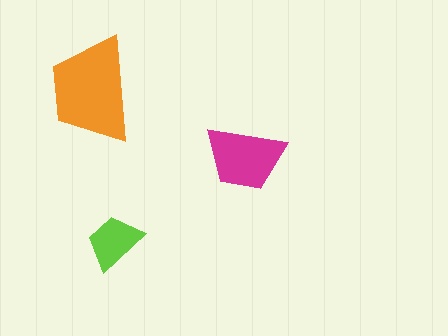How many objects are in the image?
There are 3 objects in the image.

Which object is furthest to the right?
The magenta trapezoid is rightmost.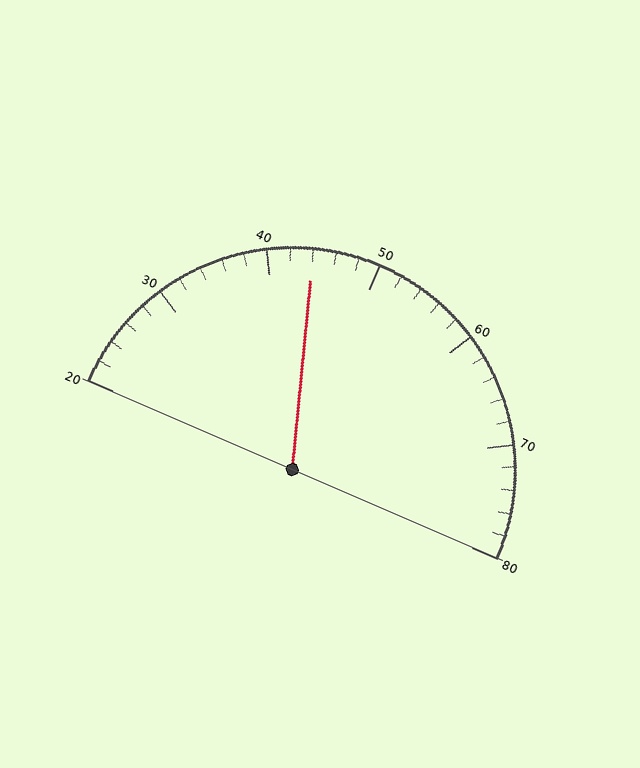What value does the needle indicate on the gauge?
The needle indicates approximately 44.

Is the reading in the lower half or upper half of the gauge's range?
The reading is in the lower half of the range (20 to 80).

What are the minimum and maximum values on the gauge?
The gauge ranges from 20 to 80.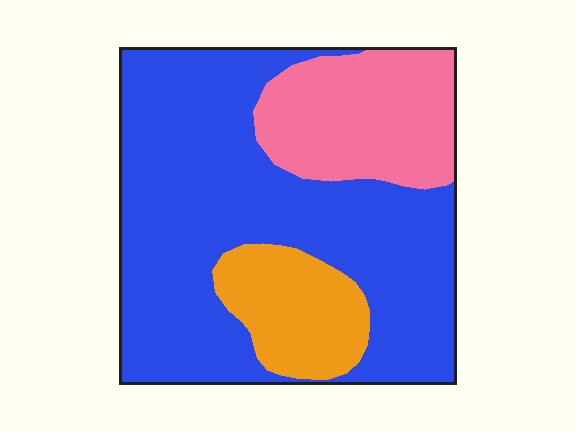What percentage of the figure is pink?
Pink takes up about one fifth (1/5) of the figure.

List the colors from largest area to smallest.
From largest to smallest: blue, pink, orange.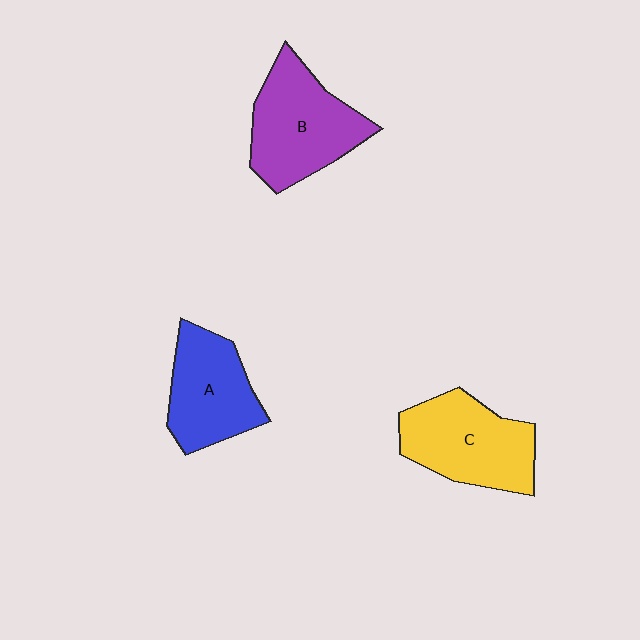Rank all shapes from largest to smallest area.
From largest to smallest: B (purple), C (yellow), A (blue).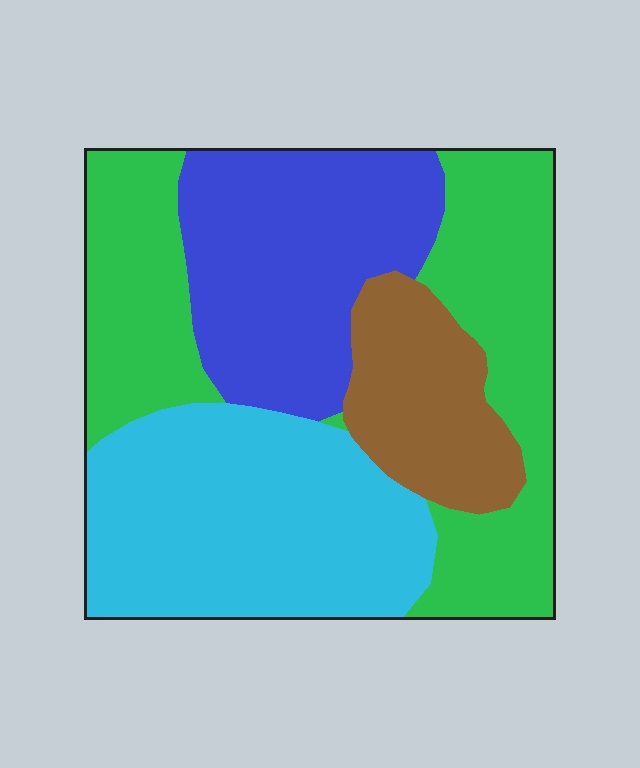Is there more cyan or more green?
Green.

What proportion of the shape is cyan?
Cyan takes up between a quarter and a half of the shape.